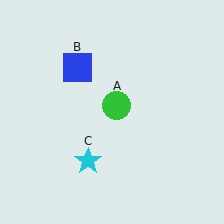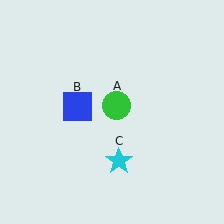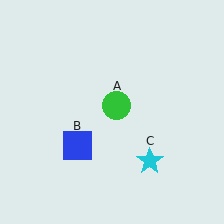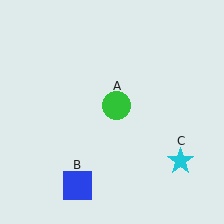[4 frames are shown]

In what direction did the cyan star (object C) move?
The cyan star (object C) moved right.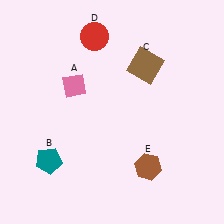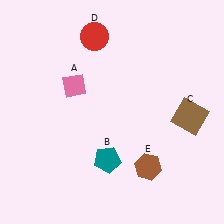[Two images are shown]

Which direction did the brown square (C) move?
The brown square (C) moved down.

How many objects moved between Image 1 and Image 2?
2 objects moved between the two images.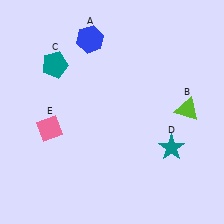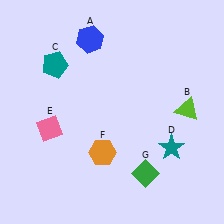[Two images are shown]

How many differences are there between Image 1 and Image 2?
There are 2 differences between the two images.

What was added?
An orange hexagon (F), a green diamond (G) were added in Image 2.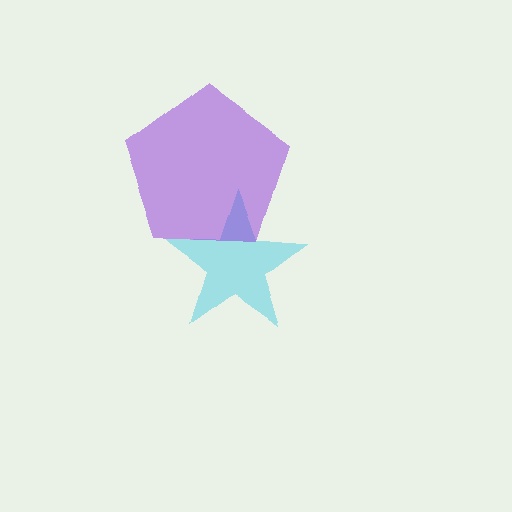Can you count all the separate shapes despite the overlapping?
Yes, there are 2 separate shapes.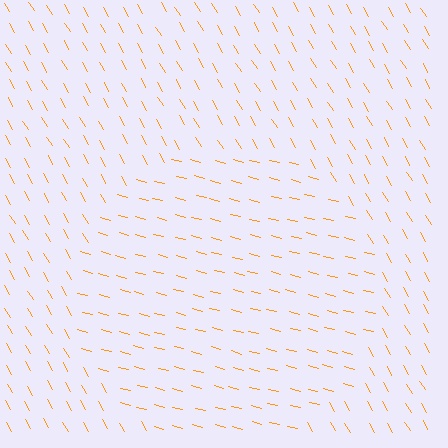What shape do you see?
I see a circle.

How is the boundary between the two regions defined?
The boundary is defined purely by a change in line orientation (approximately 45 degrees difference). All lines are the same color and thickness.